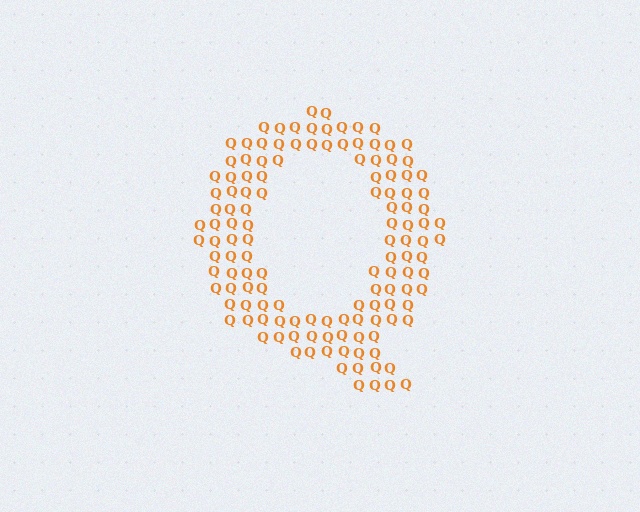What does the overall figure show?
The overall figure shows the letter Q.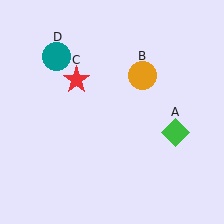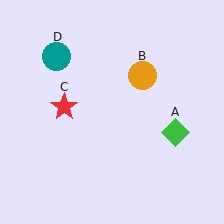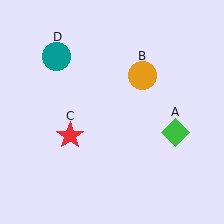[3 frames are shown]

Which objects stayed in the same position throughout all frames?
Green diamond (object A) and orange circle (object B) and teal circle (object D) remained stationary.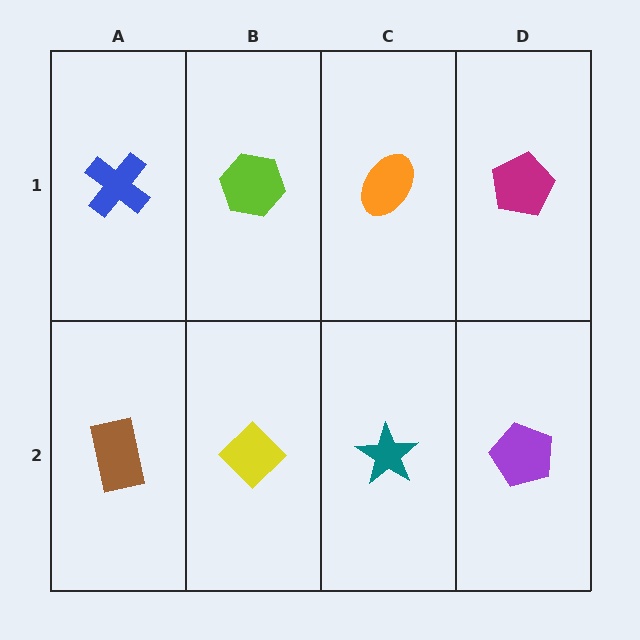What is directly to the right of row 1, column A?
A lime hexagon.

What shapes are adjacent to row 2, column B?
A lime hexagon (row 1, column B), a brown rectangle (row 2, column A), a teal star (row 2, column C).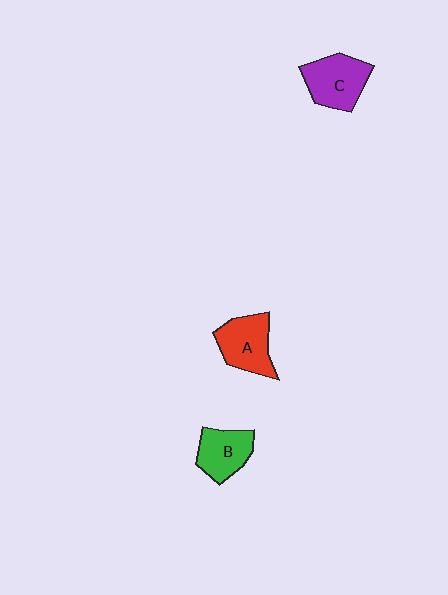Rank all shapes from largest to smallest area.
From largest to smallest: C (purple), A (red), B (green).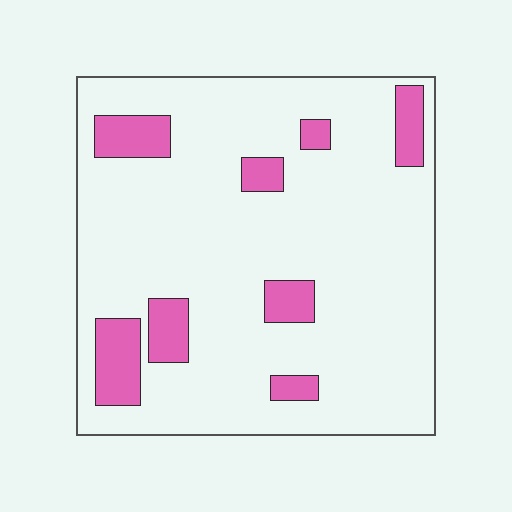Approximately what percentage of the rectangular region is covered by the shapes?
Approximately 15%.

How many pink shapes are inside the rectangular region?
8.